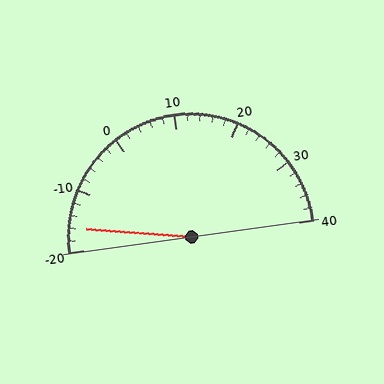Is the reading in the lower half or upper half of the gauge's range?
The reading is in the lower half of the range (-20 to 40).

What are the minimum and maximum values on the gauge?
The gauge ranges from -20 to 40.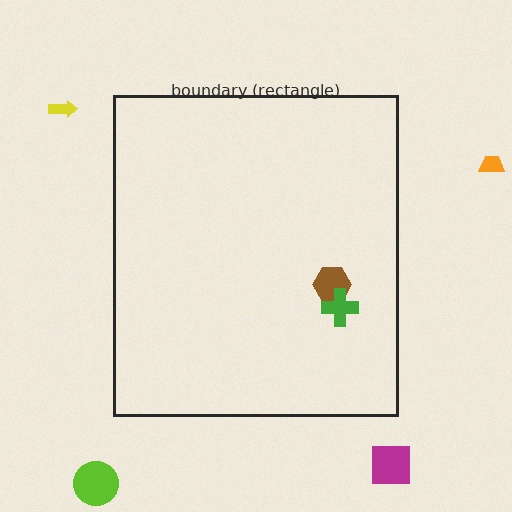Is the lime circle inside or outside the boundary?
Outside.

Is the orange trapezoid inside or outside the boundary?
Outside.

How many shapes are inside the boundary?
2 inside, 4 outside.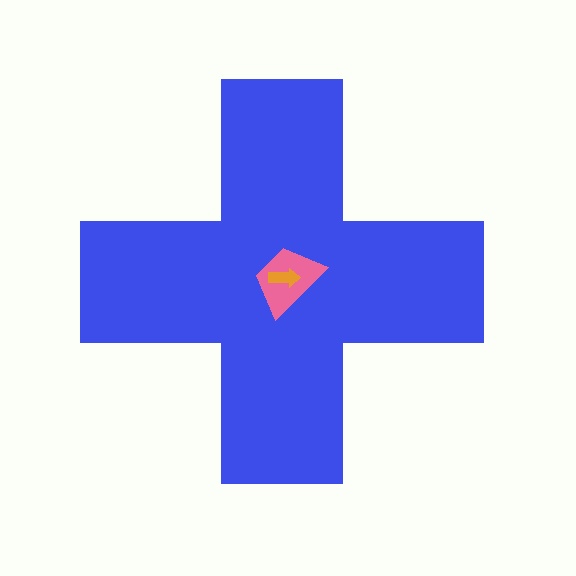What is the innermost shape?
The orange arrow.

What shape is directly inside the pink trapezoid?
The orange arrow.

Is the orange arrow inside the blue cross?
Yes.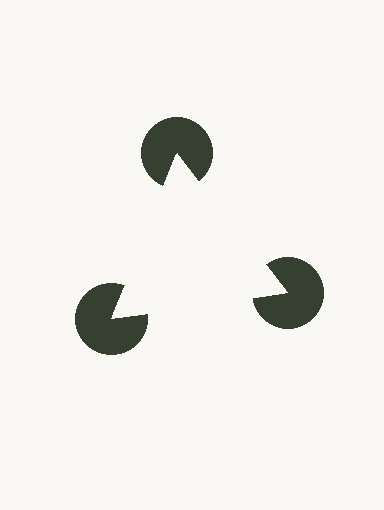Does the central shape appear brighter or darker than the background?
It typically appears slightly brighter than the background, even though no actual brightness change is drawn.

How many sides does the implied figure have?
3 sides.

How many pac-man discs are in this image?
There are 3 — one at each vertex of the illusory triangle.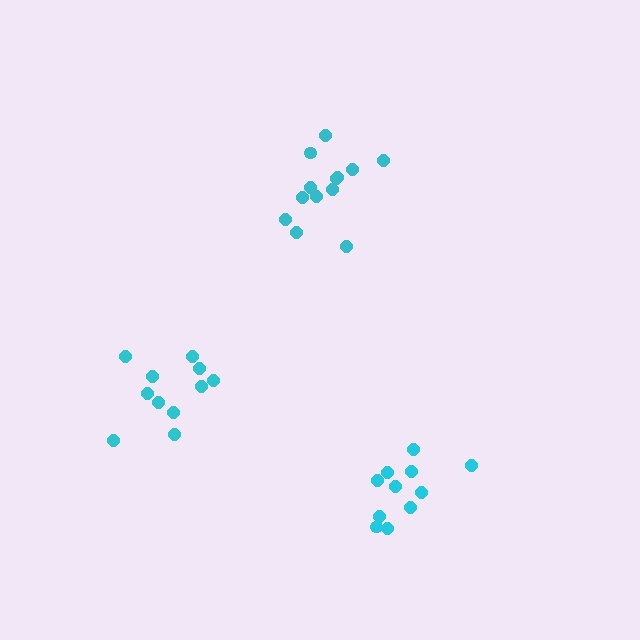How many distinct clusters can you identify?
There are 3 distinct clusters.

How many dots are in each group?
Group 1: 11 dots, Group 2: 11 dots, Group 3: 13 dots (35 total).